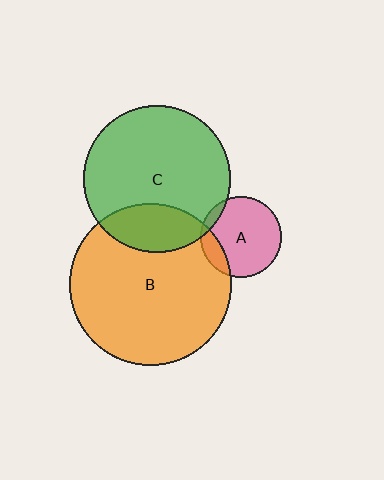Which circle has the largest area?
Circle B (orange).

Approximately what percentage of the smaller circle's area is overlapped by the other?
Approximately 5%.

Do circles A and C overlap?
Yes.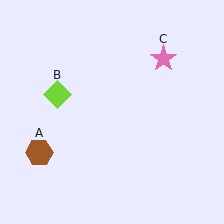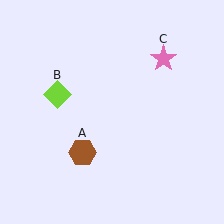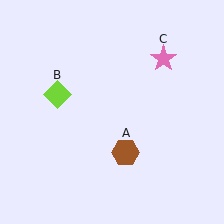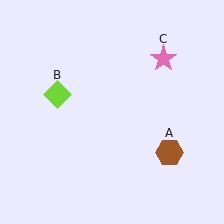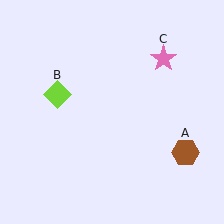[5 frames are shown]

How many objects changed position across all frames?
1 object changed position: brown hexagon (object A).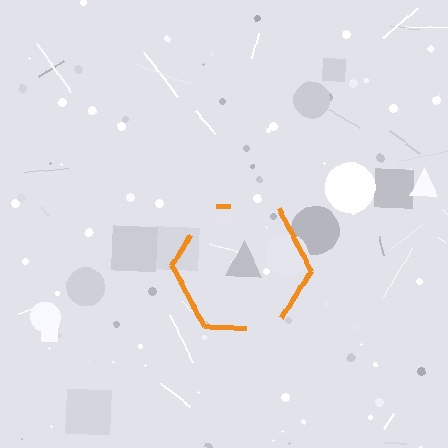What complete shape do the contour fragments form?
The contour fragments form a hexagon.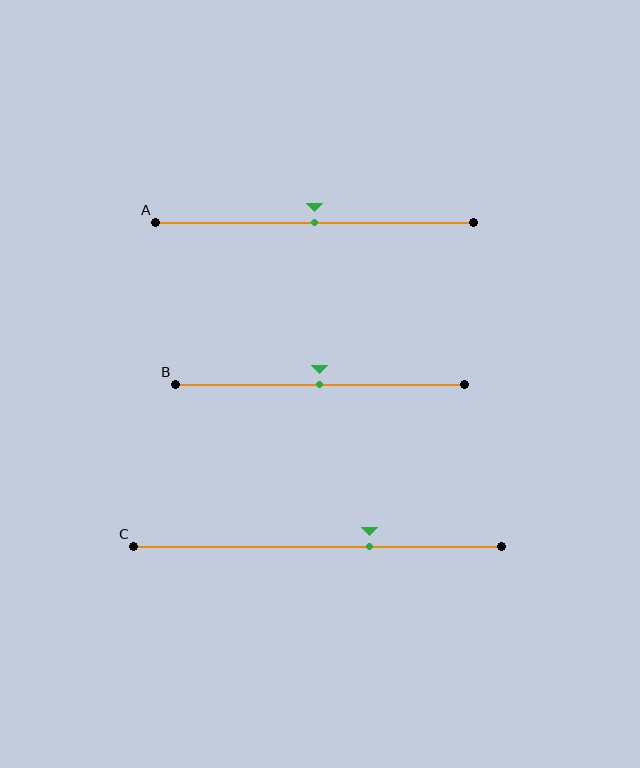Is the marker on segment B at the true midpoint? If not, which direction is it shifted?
Yes, the marker on segment B is at the true midpoint.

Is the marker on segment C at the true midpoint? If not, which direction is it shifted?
No, the marker on segment C is shifted to the right by about 14% of the segment length.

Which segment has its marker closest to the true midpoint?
Segment A has its marker closest to the true midpoint.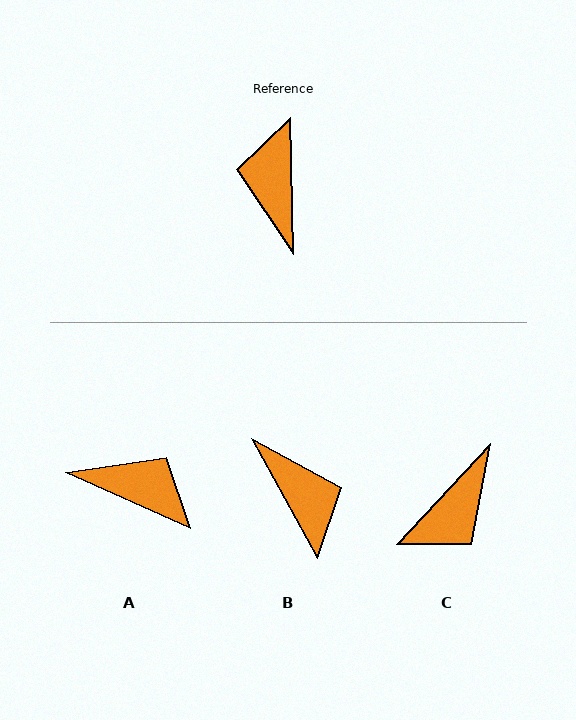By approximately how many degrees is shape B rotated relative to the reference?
Approximately 153 degrees clockwise.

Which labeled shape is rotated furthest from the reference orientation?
B, about 153 degrees away.